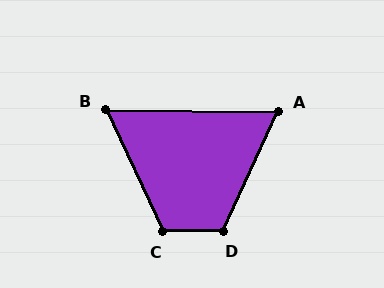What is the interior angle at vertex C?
Approximately 114 degrees (obtuse).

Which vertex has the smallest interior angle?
B, at approximately 65 degrees.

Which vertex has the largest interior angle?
D, at approximately 115 degrees.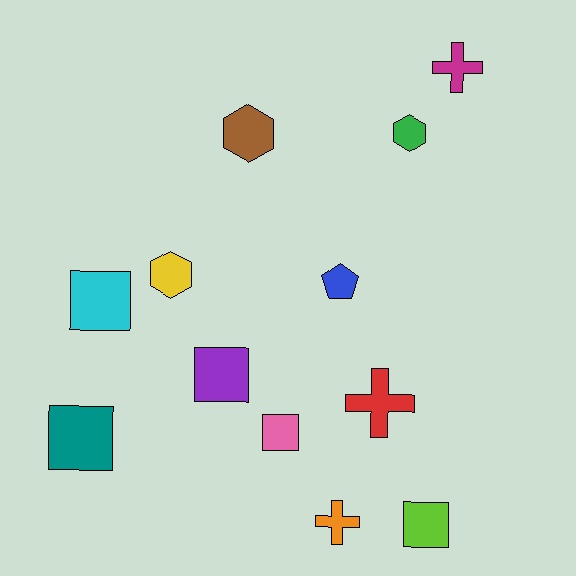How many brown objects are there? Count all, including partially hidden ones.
There is 1 brown object.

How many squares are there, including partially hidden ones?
There are 5 squares.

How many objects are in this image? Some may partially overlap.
There are 12 objects.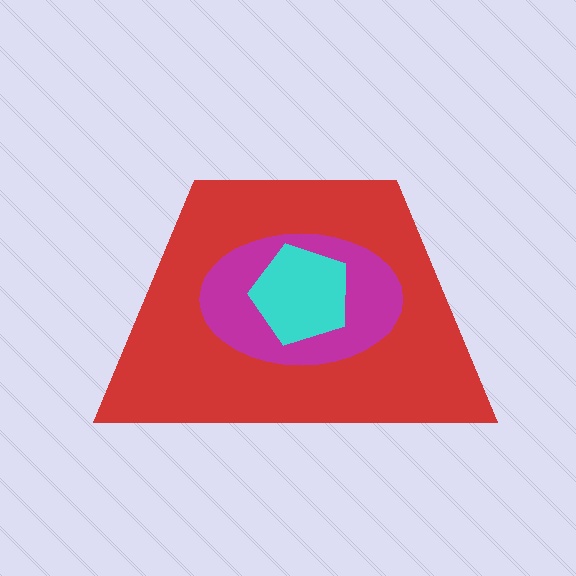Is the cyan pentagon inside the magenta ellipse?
Yes.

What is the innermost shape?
The cyan pentagon.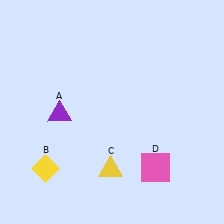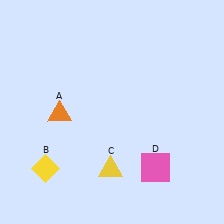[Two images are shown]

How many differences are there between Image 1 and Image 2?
There is 1 difference between the two images.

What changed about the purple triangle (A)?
In Image 1, A is purple. In Image 2, it changed to orange.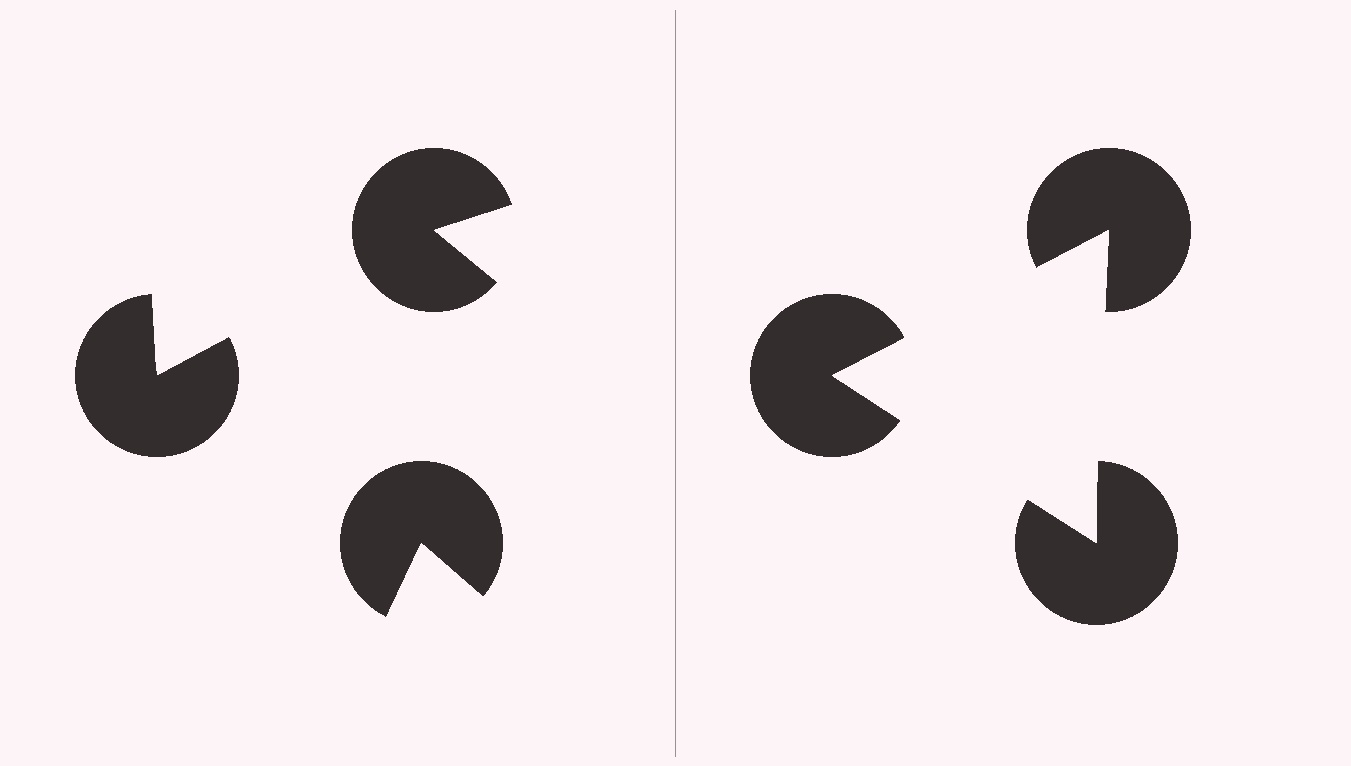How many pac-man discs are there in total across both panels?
6 — 3 on each side.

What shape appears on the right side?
An illusory triangle.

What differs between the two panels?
The pac-man discs are positioned identically on both sides; only the wedge orientations differ. On the right they align to a triangle; on the left they are misaligned.